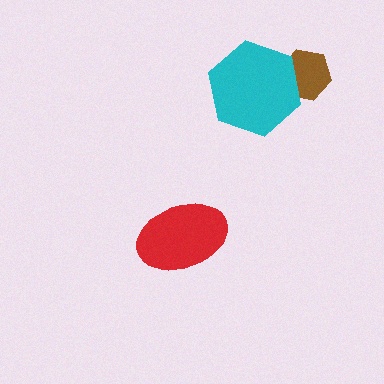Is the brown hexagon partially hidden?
Yes, it is partially covered by another shape.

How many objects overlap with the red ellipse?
0 objects overlap with the red ellipse.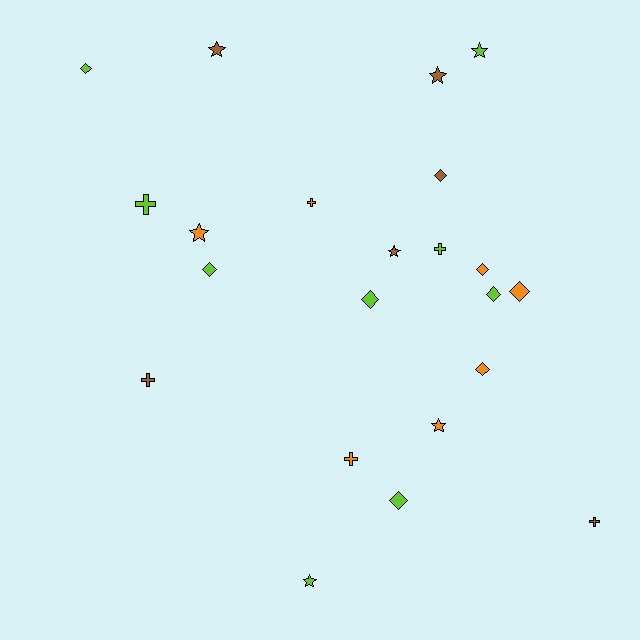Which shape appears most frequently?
Diamond, with 9 objects.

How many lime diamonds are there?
There are 5 lime diamonds.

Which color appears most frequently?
Lime, with 9 objects.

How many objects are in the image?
There are 22 objects.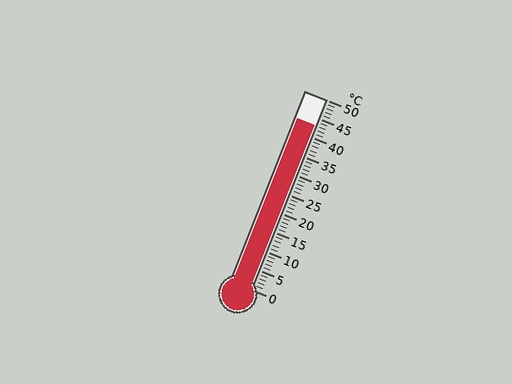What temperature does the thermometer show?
The thermometer shows approximately 43°C.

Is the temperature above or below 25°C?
The temperature is above 25°C.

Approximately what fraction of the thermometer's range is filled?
The thermometer is filled to approximately 85% of its range.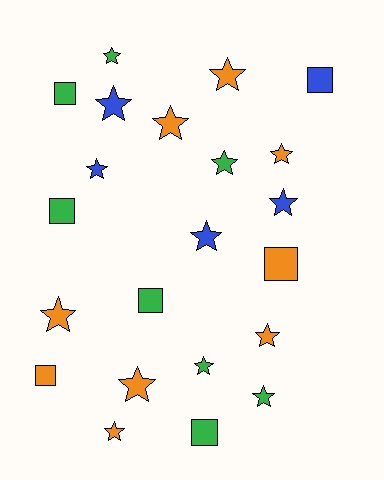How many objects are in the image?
There are 22 objects.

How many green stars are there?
There are 4 green stars.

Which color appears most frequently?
Orange, with 9 objects.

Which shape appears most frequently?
Star, with 15 objects.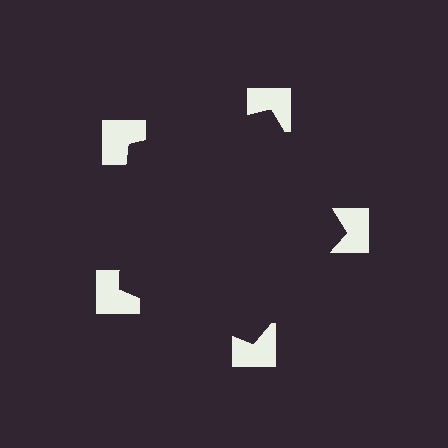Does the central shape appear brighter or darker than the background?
It typically appears slightly darker than the background, even though no actual brightness change is drawn.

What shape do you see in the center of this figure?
An illusory pentagon — its edges are inferred from the aligned wedge cuts in the notched squares, not physically drawn.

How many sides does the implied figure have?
5 sides.